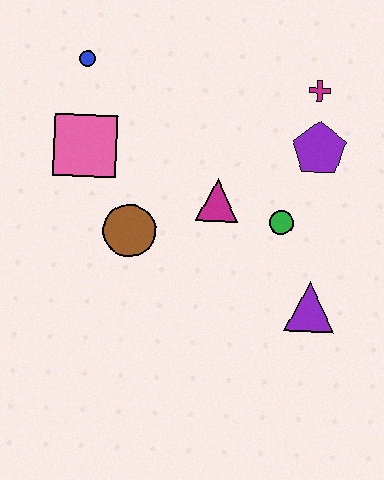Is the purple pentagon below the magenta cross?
Yes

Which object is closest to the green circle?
The magenta triangle is closest to the green circle.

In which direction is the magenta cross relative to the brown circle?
The magenta cross is to the right of the brown circle.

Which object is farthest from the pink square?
The purple triangle is farthest from the pink square.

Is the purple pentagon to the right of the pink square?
Yes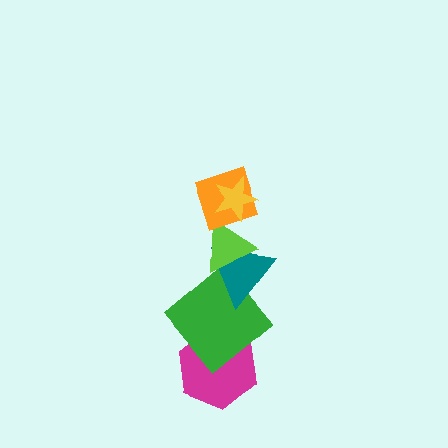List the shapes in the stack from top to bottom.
From top to bottom: the yellow star, the orange diamond, the lime triangle, the teal triangle, the green diamond, the magenta hexagon.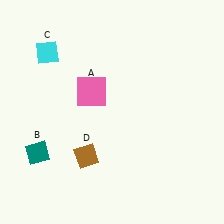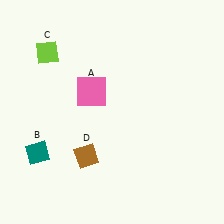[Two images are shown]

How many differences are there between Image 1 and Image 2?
There is 1 difference between the two images.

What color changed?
The diamond (C) changed from cyan in Image 1 to lime in Image 2.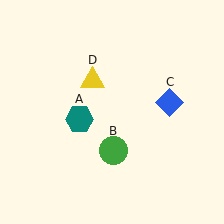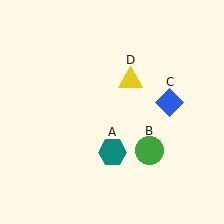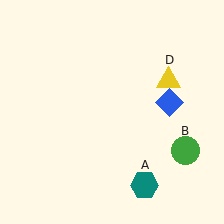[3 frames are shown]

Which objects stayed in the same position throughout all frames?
Blue diamond (object C) remained stationary.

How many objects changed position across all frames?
3 objects changed position: teal hexagon (object A), green circle (object B), yellow triangle (object D).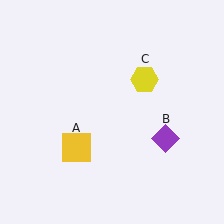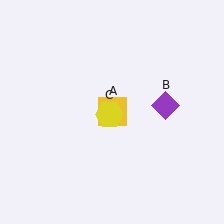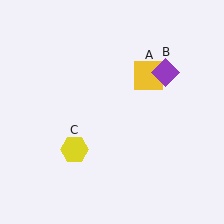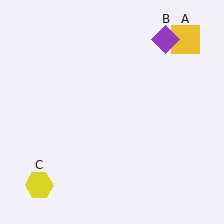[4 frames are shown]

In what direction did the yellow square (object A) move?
The yellow square (object A) moved up and to the right.